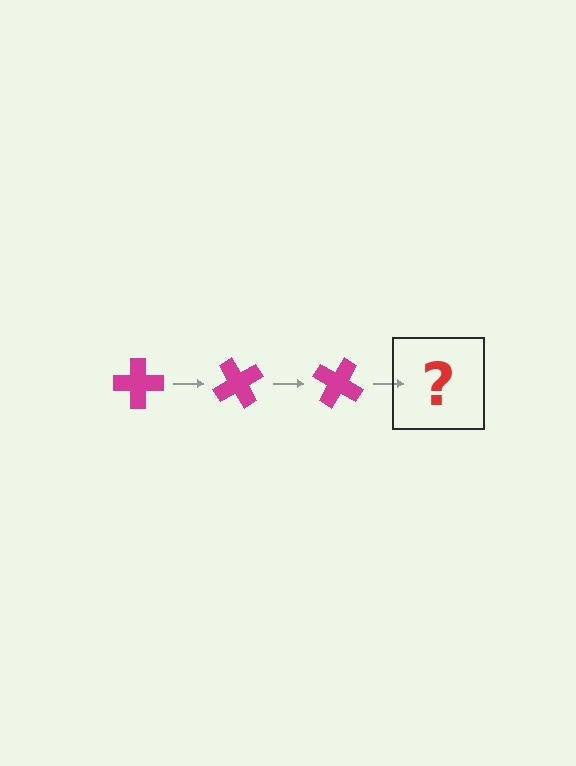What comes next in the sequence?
The next element should be a magenta cross rotated 180 degrees.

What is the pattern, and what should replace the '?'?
The pattern is that the cross rotates 60 degrees each step. The '?' should be a magenta cross rotated 180 degrees.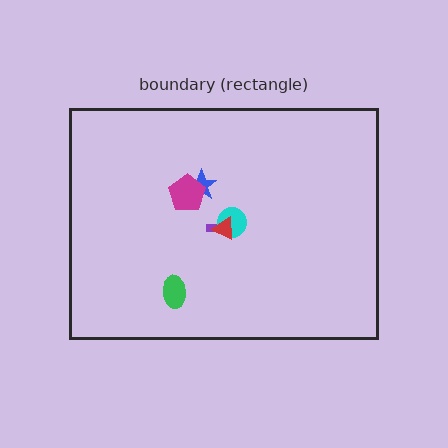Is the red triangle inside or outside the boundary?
Inside.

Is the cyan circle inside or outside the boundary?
Inside.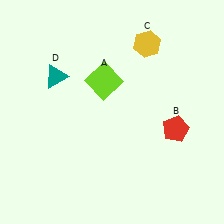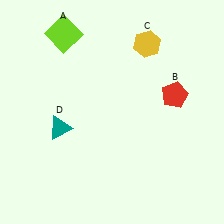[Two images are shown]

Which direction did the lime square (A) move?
The lime square (A) moved up.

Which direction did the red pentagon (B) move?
The red pentagon (B) moved up.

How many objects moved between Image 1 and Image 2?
3 objects moved between the two images.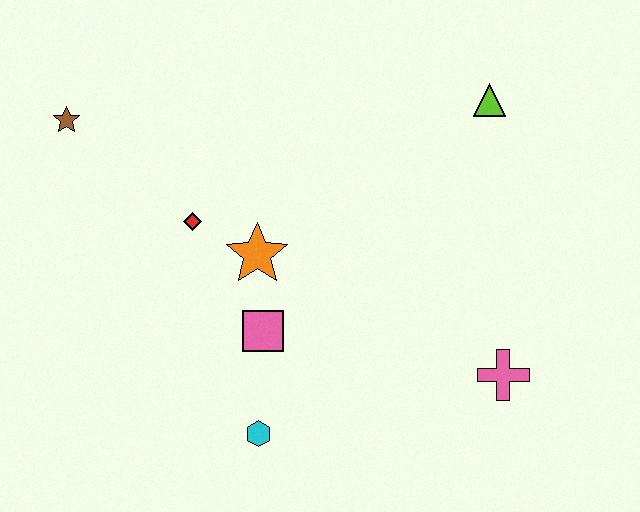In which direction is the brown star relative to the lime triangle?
The brown star is to the left of the lime triangle.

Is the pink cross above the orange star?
No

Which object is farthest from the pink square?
The lime triangle is farthest from the pink square.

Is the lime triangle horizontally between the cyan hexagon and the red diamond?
No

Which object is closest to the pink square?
The orange star is closest to the pink square.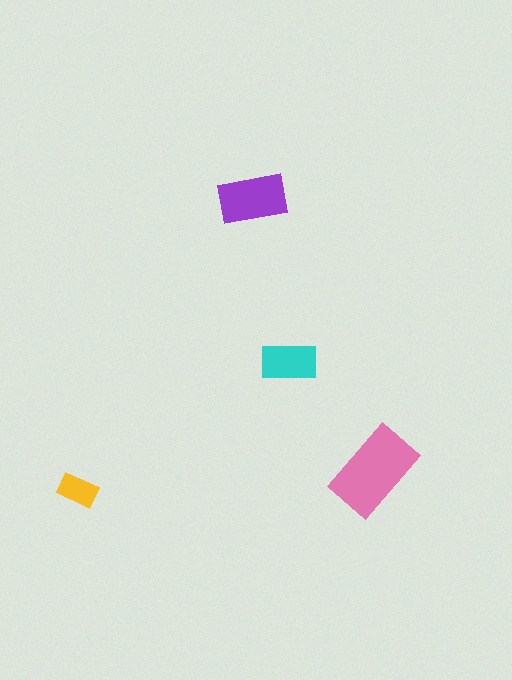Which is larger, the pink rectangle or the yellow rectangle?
The pink one.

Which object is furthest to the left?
The yellow rectangle is leftmost.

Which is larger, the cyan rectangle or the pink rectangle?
The pink one.